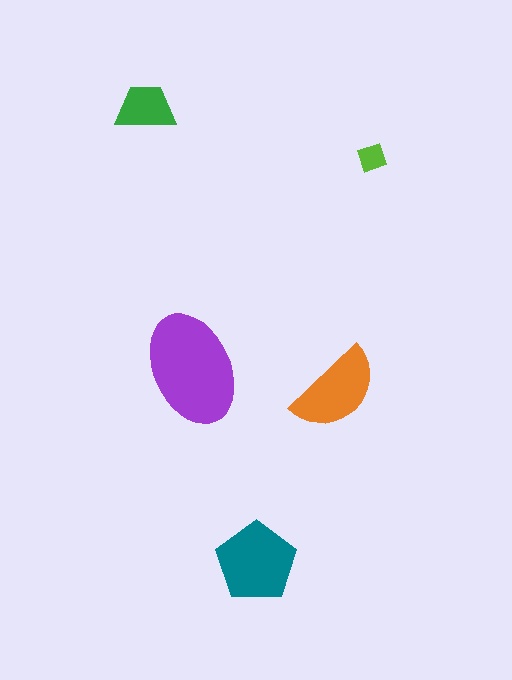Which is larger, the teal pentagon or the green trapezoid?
The teal pentagon.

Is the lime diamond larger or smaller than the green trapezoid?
Smaller.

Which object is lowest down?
The teal pentagon is bottommost.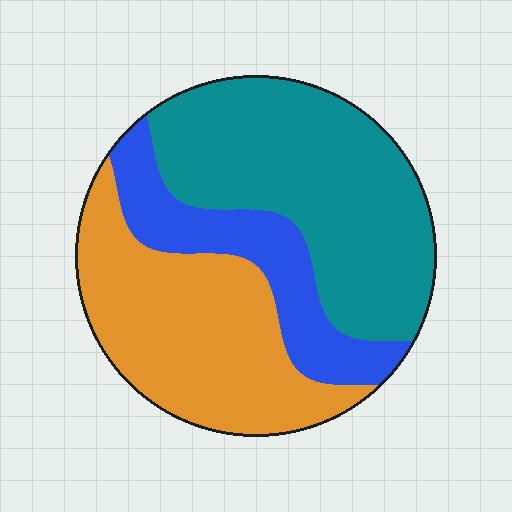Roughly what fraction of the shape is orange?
Orange covers roughly 35% of the shape.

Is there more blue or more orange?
Orange.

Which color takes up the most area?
Teal, at roughly 45%.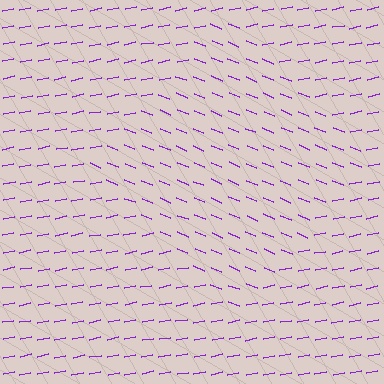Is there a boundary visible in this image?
Yes, there is a texture boundary formed by a change in line orientation.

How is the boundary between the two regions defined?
The boundary is defined purely by a change in line orientation (approximately 33 degrees difference). All lines are the same color and thickness.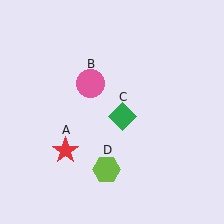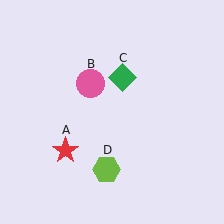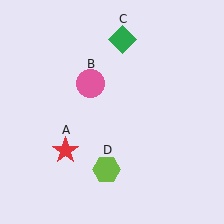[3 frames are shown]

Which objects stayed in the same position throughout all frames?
Red star (object A) and pink circle (object B) and lime hexagon (object D) remained stationary.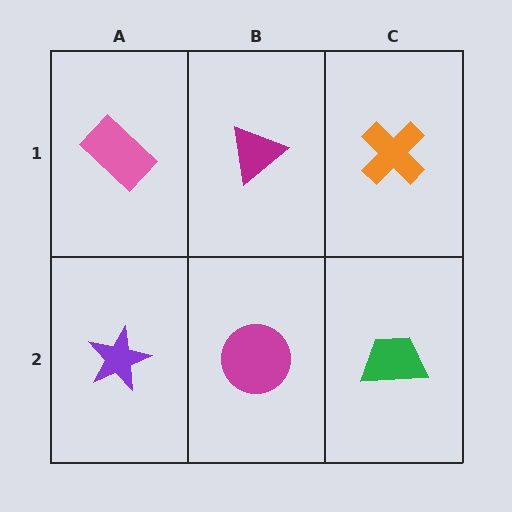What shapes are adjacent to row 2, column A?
A pink rectangle (row 1, column A), a magenta circle (row 2, column B).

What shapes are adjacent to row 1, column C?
A green trapezoid (row 2, column C), a magenta triangle (row 1, column B).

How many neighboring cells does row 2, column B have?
3.